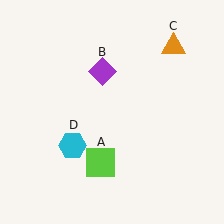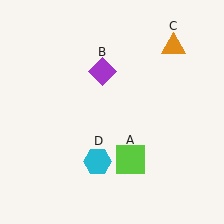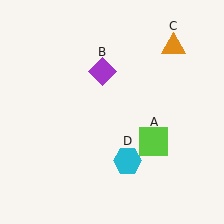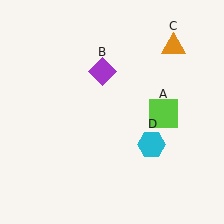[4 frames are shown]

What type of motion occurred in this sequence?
The lime square (object A), cyan hexagon (object D) rotated counterclockwise around the center of the scene.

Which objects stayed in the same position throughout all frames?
Purple diamond (object B) and orange triangle (object C) remained stationary.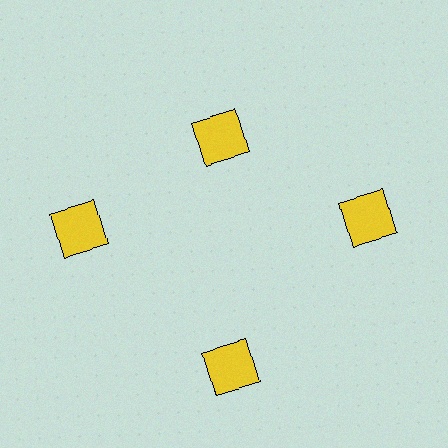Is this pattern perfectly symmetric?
No. The 4 yellow squares are arranged in a ring, but one element near the 12 o'clock position is pulled inward toward the center, breaking the 4-fold rotational symmetry.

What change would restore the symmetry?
The symmetry would be restored by moving it outward, back onto the ring so that all 4 squares sit at equal angles and equal distance from the center.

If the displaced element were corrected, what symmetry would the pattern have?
It would have 4-fold rotational symmetry — the pattern would map onto itself every 90 degrees.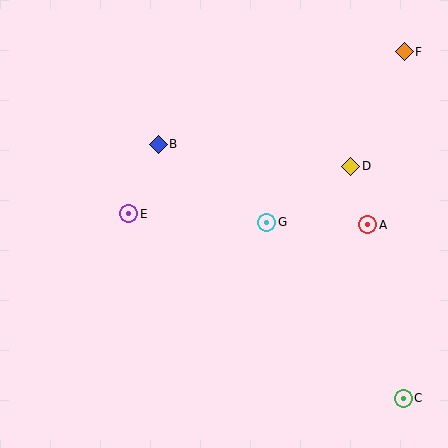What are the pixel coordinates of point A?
Point A is at (368, 225).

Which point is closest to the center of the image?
Point G at (267, 222) is closest to the center.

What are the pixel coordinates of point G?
Point G is at (267, 222).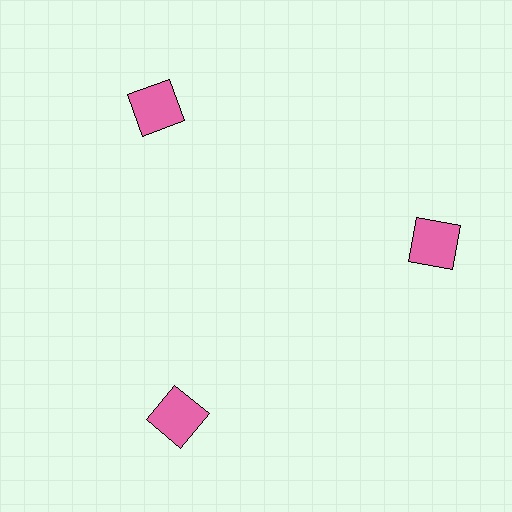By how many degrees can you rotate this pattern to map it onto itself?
The pattern maps onto itself every 120 degrees of rotation.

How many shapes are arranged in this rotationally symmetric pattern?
There are 3 shapes, arranged in 3 groups of 1.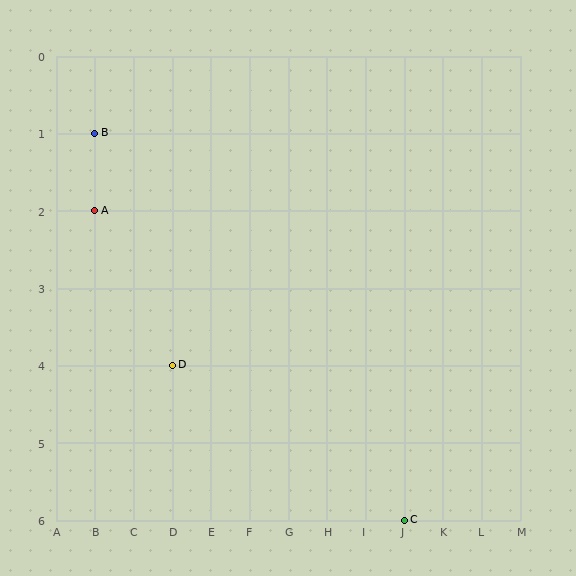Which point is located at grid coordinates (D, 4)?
Point D is at (D, 4).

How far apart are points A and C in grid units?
Points A and C are 8 columns and 4 rows apart (about 8.9 grid units diagonally).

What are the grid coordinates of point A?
Point A is at grid coordinates (B, 2).